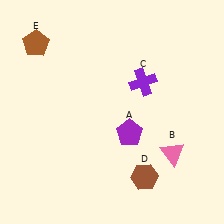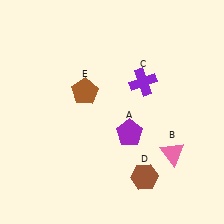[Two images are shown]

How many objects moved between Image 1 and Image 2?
1 object moved between the two images.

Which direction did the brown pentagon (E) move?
The brown pentagon (E) moved right.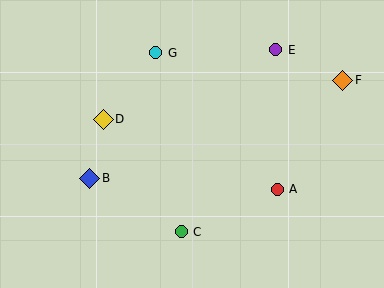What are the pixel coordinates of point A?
Point A is at (277, 189).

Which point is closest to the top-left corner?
Point D is closest to the top-left corner.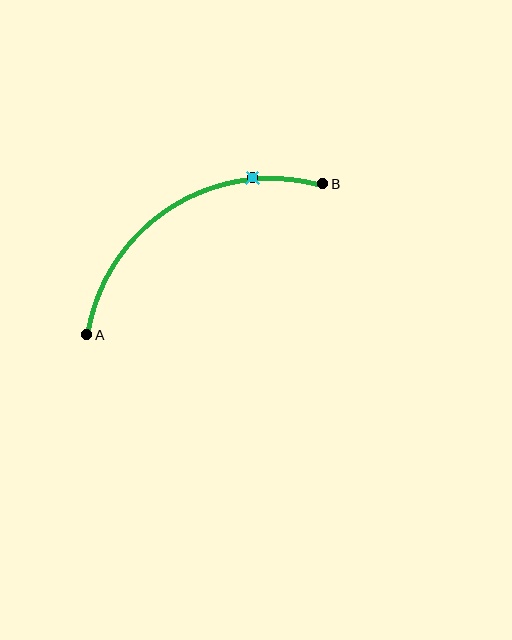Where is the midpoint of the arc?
The arc midpoint is the point on the curve farthest from the straight line joining A and B. It sits above that line.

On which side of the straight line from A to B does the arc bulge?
The arc bulges above the straight line connecting A and B.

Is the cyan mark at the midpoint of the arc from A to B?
No. The cyan mark lies on the arc but is closer to endpoint B. The arc midpoint would be at the point on the curve equidistant along the arc from both A and B.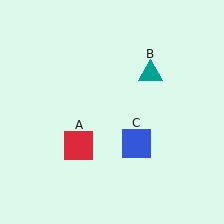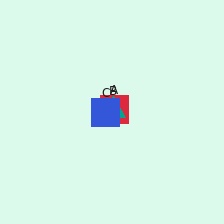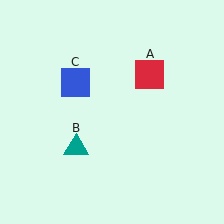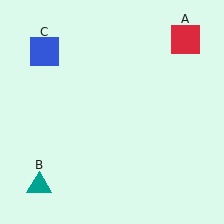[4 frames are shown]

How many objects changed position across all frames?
3 objects changed position: red square (object A), teal triangle (object B), blue square (object C).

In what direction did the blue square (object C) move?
The blue square (object C) moved up and to the left.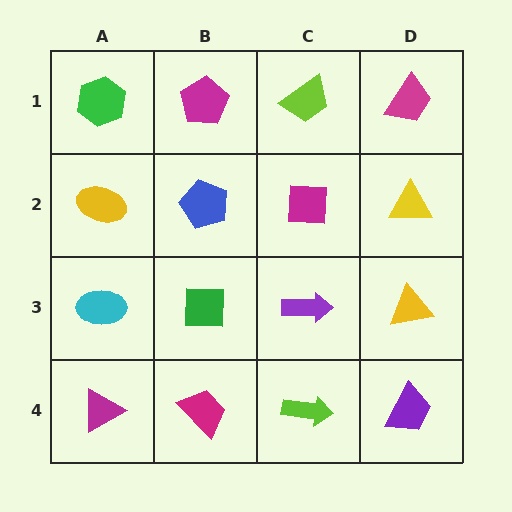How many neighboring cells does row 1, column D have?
2.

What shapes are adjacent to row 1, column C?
A magenta square (row 2, column C), a magenta pentagon (row 1, column B), a magenta trapezoid (row 1, column D).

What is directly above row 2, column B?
A magenta pentagon.